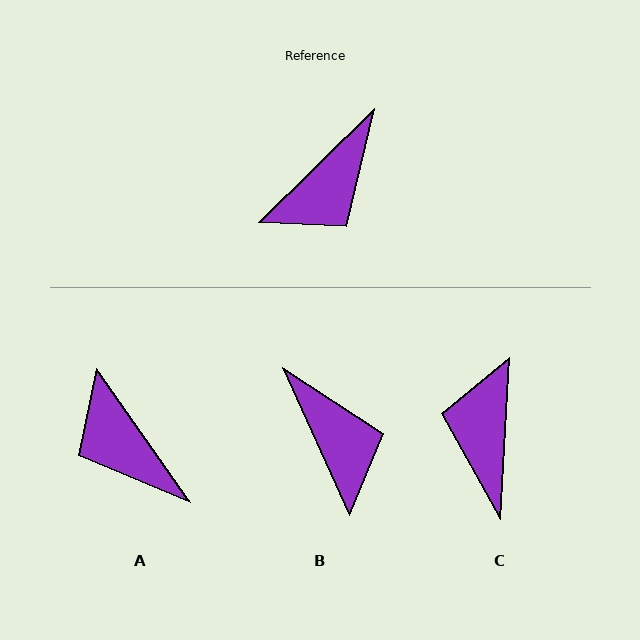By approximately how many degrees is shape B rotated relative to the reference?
Approximately 70 degrees counter-clockwise.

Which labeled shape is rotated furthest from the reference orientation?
C, about 138 degrees away.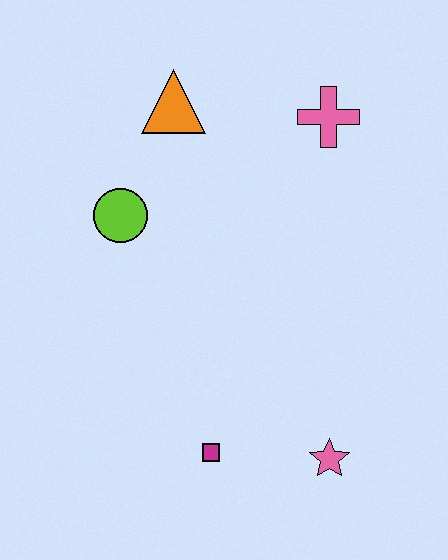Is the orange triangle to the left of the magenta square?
Yes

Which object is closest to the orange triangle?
The lime circle is closest to the orange triangle.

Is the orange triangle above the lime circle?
Yes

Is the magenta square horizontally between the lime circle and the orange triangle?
No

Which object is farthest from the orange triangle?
The pink star is farthest from the orange triangle.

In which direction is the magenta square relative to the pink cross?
The magenta square is below the pink cross.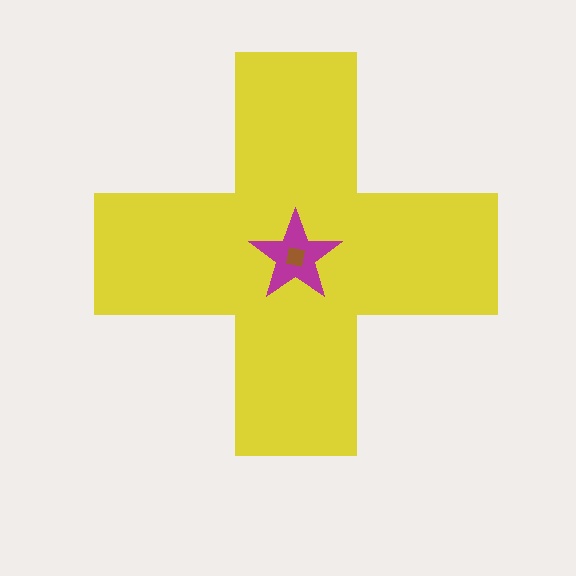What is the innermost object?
The brown square.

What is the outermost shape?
The yellow cross.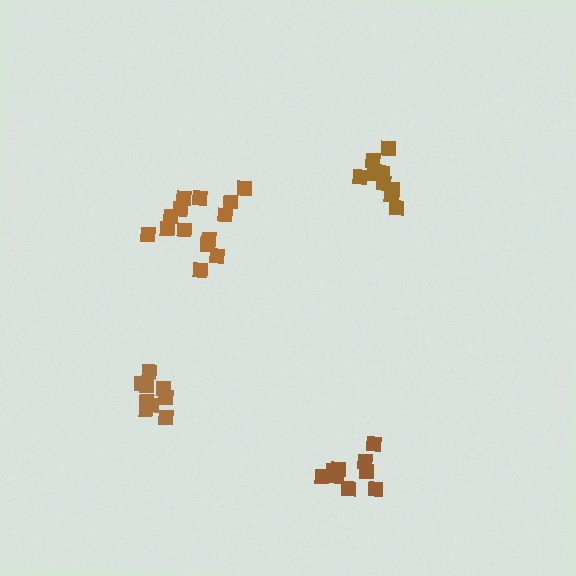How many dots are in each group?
Group 1: 14 dots, Group 2: 9 dots, Group 3: 10 dots, Group 4: 9 dots (42 total).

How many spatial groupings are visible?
There are 4 spatial groupings.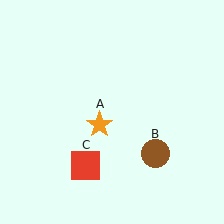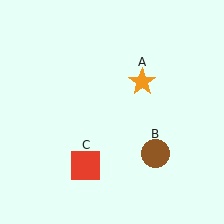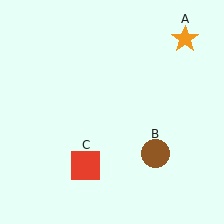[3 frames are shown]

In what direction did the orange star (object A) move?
The orange star (object A) moved up and to the right.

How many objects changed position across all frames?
1 object changed position: orange star (object A).